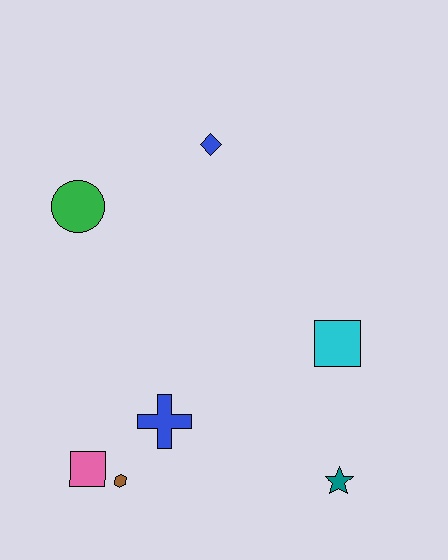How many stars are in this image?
There is 1 star.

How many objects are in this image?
There are 7 objects.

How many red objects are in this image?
There are no red objects.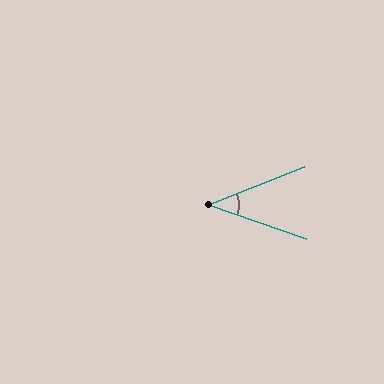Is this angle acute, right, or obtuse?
It is acute.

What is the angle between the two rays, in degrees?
Approximately 40 degrees.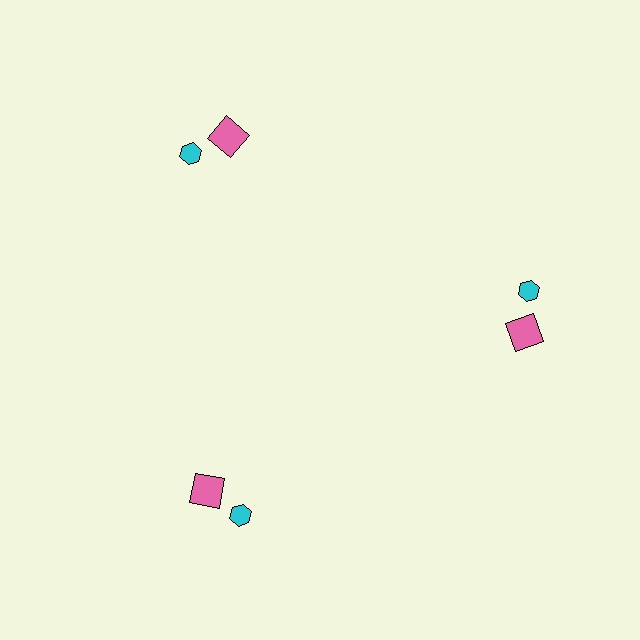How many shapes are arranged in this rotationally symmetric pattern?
There are 6 shapes, arranged in 3 groups of 2.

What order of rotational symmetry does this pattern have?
This pattern has 3-fold rotational symmetry.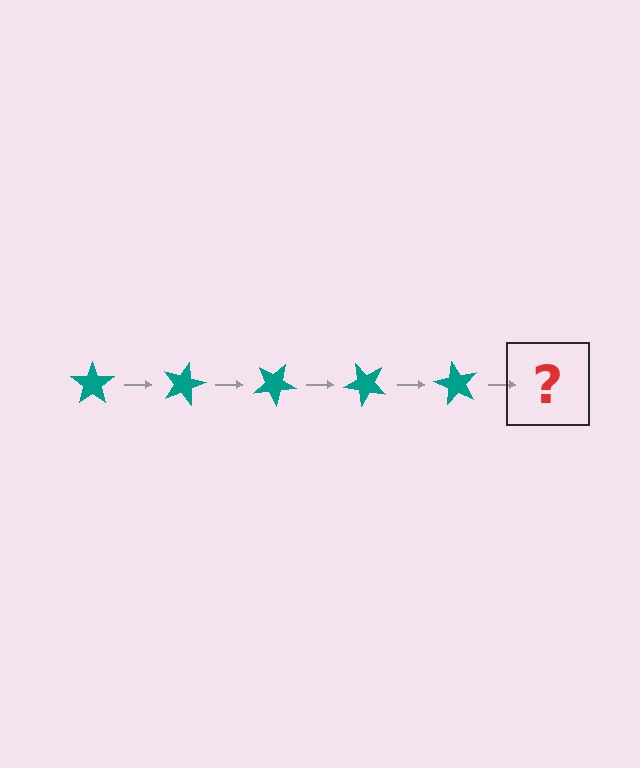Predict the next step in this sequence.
The next step is a teal star rotated 75 degrees.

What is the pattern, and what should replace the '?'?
The pattern is that the star rotates 15 degrees each step. The '?' should be a teal star rotated 75 degrees.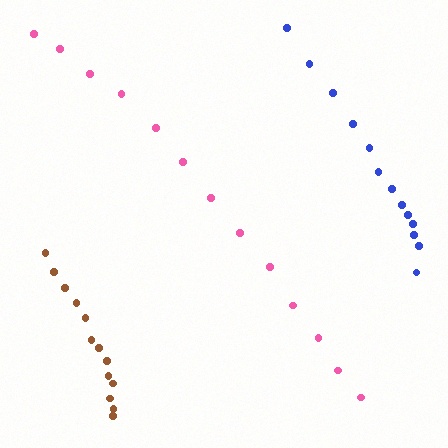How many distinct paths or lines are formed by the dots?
There are 3 distinct paths.